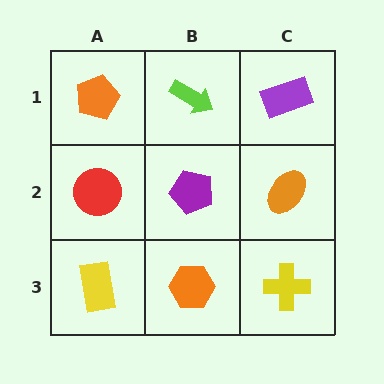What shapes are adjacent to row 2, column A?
An orange pentagon (row 1, column A), a yellow rectangle (row 3, column A), a purple pentagon (row 2, column B).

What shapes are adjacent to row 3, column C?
An orange ellipse (row 2, column C), an orange hexagon (row 3, column B).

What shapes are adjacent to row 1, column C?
An orange ellipse (row 2, column C), a lime arrow (row 1, column B).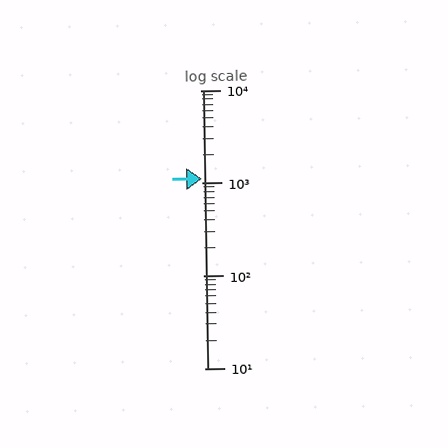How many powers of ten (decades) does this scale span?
The scale spans 3 decades, from 10 to 10000.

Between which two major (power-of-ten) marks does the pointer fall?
The pointer is between 1000 and 10000.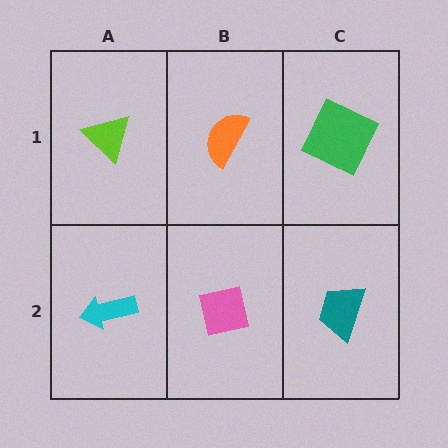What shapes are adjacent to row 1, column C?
A teal trapezoid (row 2, column C), an orange semicircle (row 1, column B).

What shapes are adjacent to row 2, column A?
A lime triangle (row 1, column A), a pink square (row 2, column B).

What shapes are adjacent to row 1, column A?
A cyan arrow (row 2, column A), an orange semicircle (row 1, column B).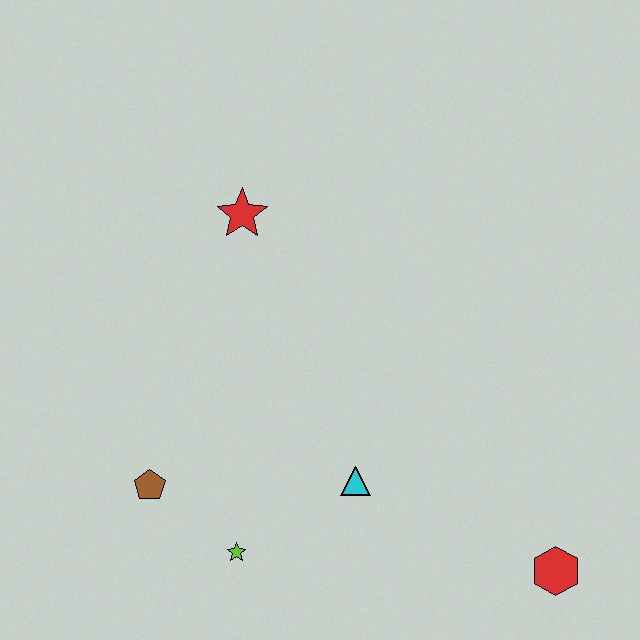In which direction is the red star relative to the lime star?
The red star is above the lime star.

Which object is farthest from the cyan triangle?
The red star is farthest from the cyan triangle.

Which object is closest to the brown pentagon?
The lime star is closest to the brown pentagon.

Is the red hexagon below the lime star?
Yes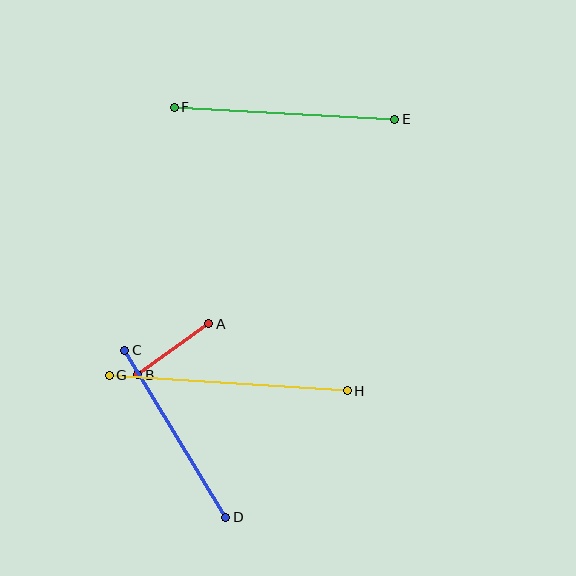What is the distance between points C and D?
The distance is approximately 195 pixels.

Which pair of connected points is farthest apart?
Points G and H are farthest apart.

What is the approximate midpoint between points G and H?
The midpoint is at approximately (228, 383) pixels.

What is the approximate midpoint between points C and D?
The midpoint is at approximately (175, 434) pixels.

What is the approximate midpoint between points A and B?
The midpoint is at approximately (173, 349) pixels.